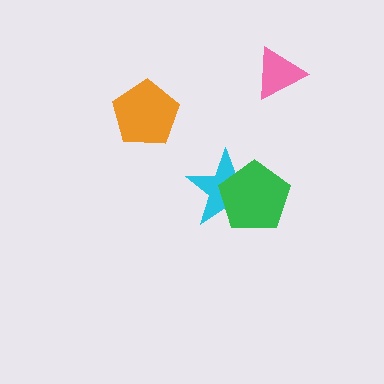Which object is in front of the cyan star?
The green pentagon is in front of the cyan star.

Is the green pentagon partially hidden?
No, no other shape covers it.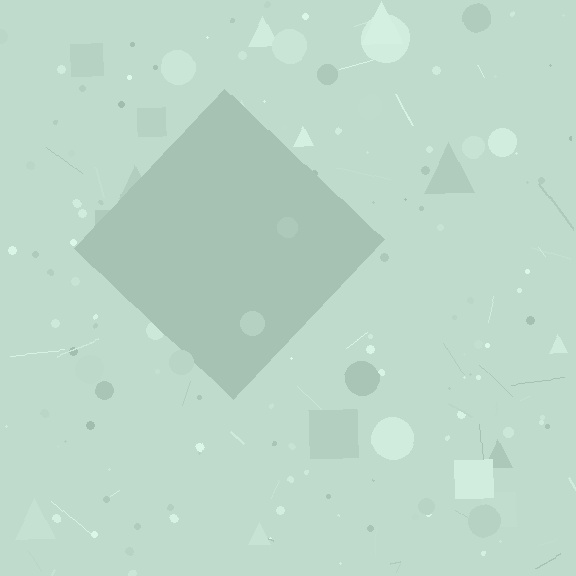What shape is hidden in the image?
A diamond is hidden in the image.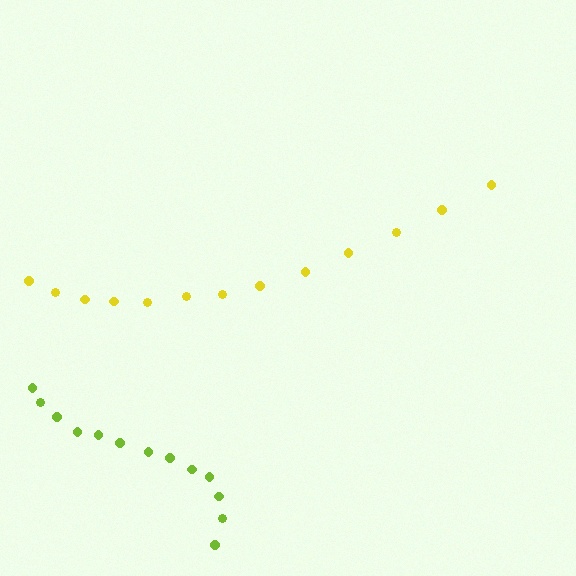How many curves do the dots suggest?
There are 2 distinct paths.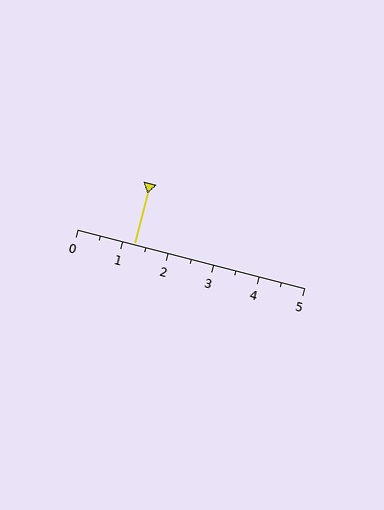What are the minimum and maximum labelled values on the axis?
The axis runs from 0 to 5.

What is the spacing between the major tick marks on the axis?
The major ticks are spaced 1 apart.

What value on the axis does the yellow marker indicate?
The marker indicates approximately 1.2.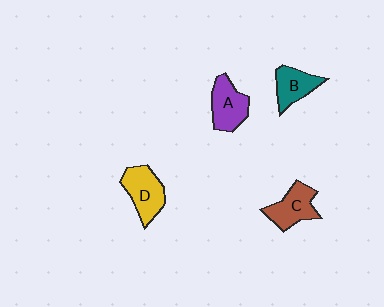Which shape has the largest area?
Shape D (yellow).